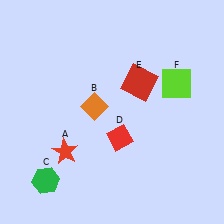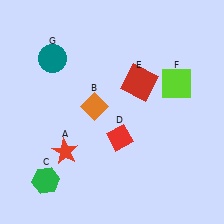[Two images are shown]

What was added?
A teal circle (G) was added in Image 2.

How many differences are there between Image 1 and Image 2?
There is 1 difference between the two images.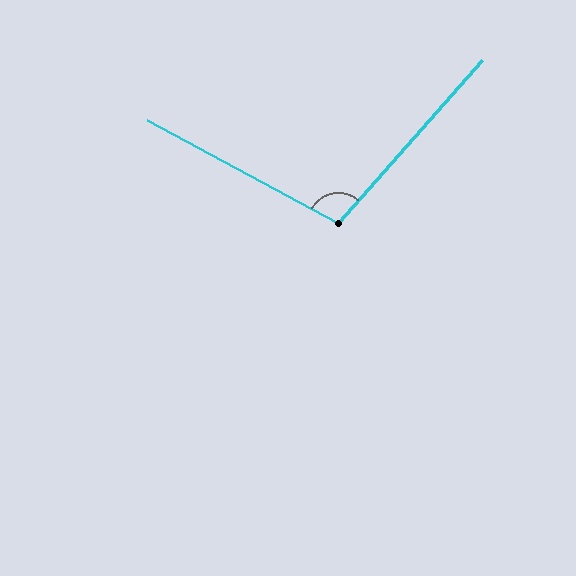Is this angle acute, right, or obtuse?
It is obtuse.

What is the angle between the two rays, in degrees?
Approximately 103 degrees.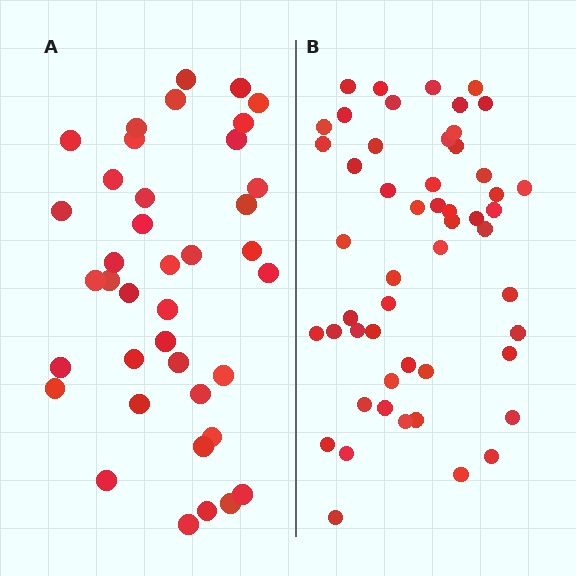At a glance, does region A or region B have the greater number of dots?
Region B (the right region) has more dots.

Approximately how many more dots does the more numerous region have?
Region B has approximately 15 more dots than region A.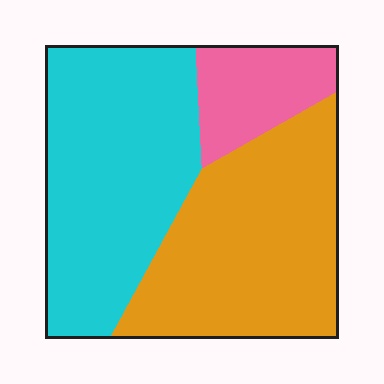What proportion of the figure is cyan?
Cyan covers roughly 45% of the figure.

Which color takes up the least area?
Pink, at roughly 15%.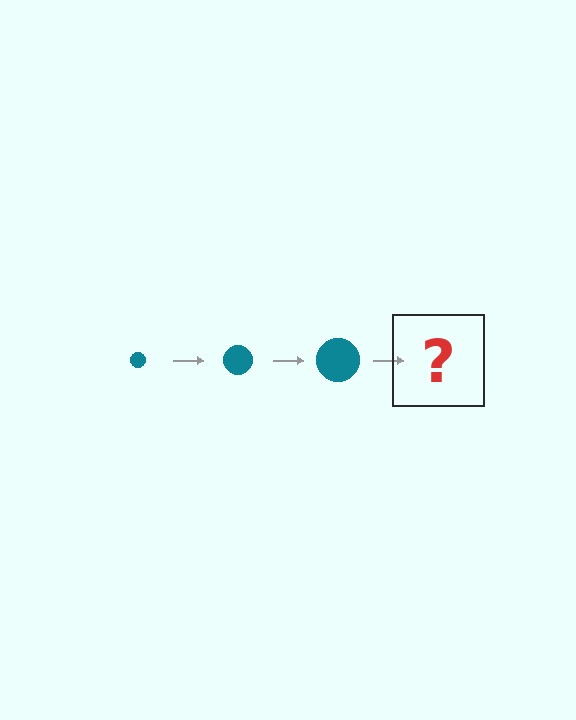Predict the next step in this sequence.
The next step is a teal circle, larger than the previous one.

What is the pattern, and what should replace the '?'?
The pattern is that the circle gets progressively larger each step. The '?' should be a teal circle, larger than the previous one.